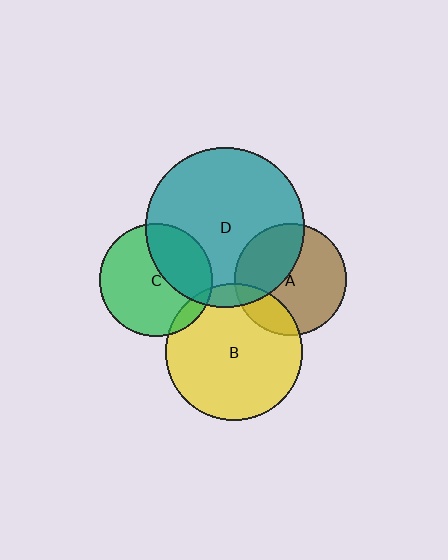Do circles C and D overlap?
Yes.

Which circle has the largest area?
Circle D (teal).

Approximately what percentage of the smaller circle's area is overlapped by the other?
Approximately 35%.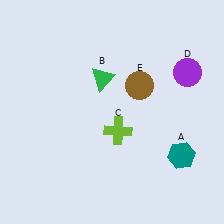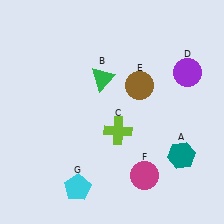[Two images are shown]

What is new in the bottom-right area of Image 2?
A magenta circle (F) was added in the bottom-right area of Image 2.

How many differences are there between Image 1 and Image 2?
There are 2 differences between the two images.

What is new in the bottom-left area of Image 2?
A cyan pentagon (G) was added in the bottom-left area of Image 2.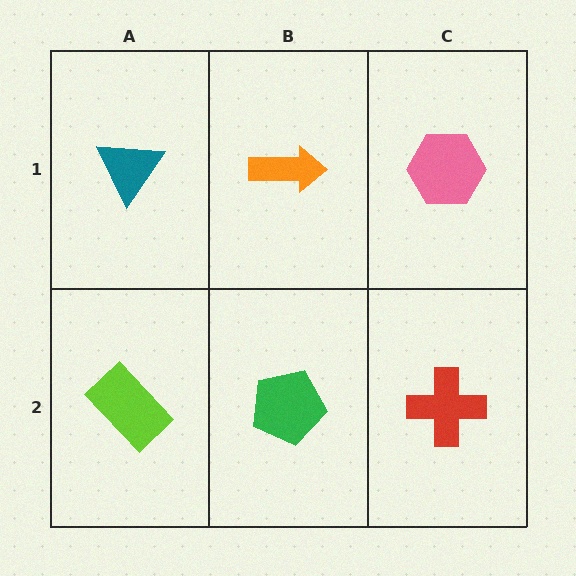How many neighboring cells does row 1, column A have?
2.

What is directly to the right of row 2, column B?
A red cross.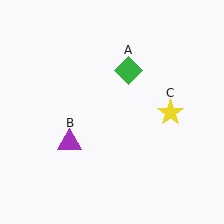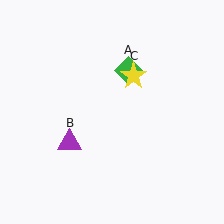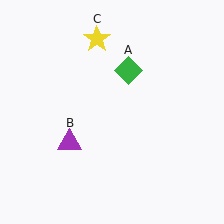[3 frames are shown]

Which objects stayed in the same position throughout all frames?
Green diamond (object A) and purple triangle (object B) remained stationary.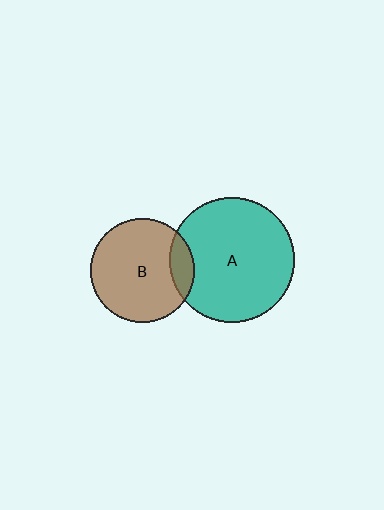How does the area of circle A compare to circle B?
Approximately 1.5 times.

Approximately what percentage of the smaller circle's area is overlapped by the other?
Approximately 15%.